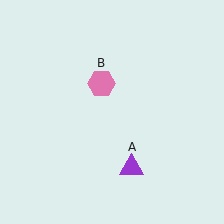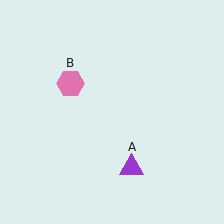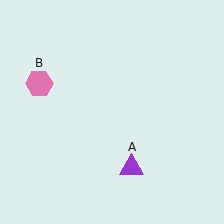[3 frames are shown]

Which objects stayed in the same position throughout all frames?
Purple triangle (object A) remained stationary.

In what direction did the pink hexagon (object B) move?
The pink hexagon (object B) moved left.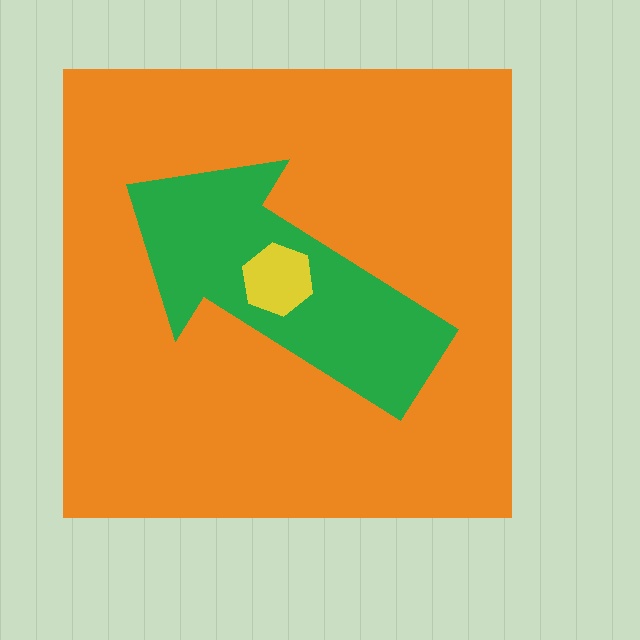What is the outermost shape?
The orange square.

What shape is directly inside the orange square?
The green arrow.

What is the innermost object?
The yellow hexagon.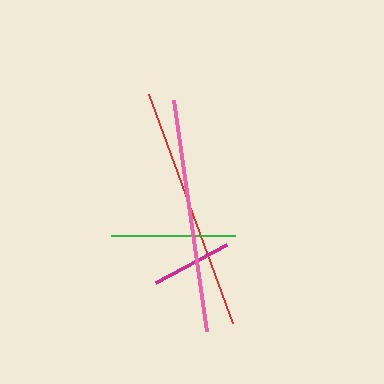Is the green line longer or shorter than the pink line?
The pink line is longer than the green line.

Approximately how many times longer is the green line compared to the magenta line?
The green line is approximately 1.6 times the length of the magenta line.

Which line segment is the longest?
The red line is the longest at approximately 244 pixels.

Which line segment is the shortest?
The magenta line is the shortest at approximately 80 pixels.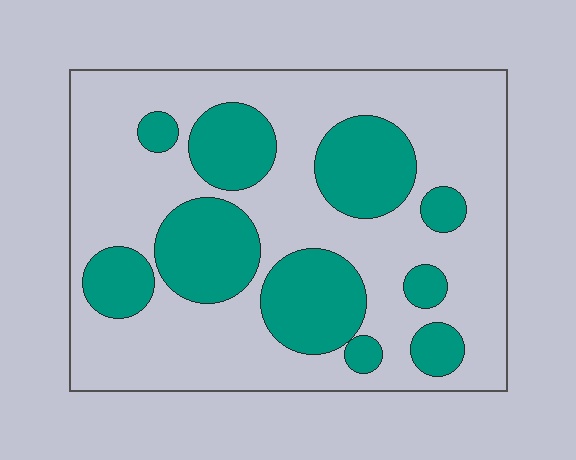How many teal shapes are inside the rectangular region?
10.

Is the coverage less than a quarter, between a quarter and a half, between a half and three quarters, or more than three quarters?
Between a quarter and a half.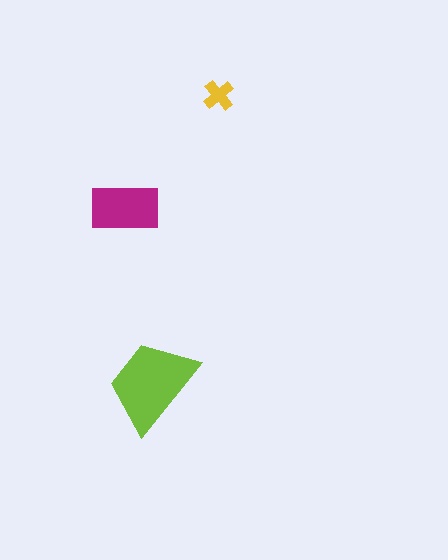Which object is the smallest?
The yellow cross.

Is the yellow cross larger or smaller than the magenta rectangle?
Smaller.